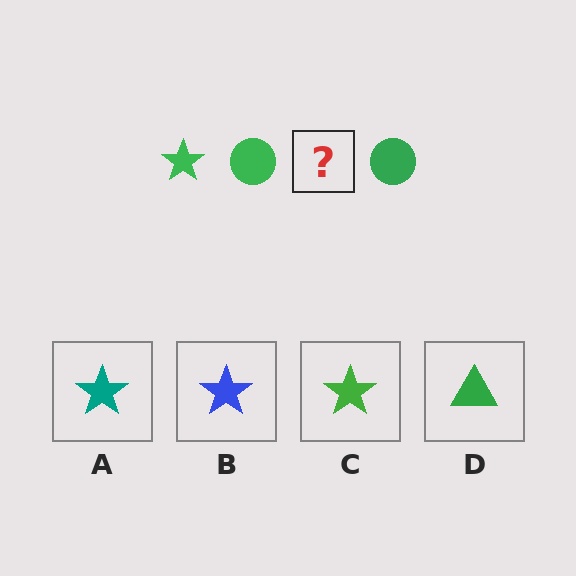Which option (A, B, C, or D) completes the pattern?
C.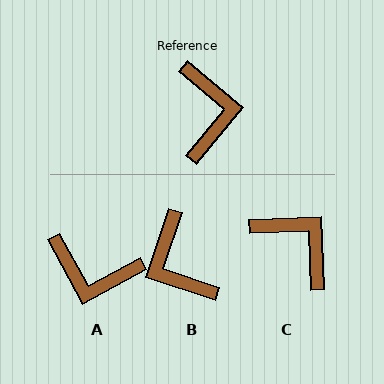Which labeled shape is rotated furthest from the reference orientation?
B, about 158 degrees away.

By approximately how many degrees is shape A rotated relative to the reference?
Approximately 112 degrees clockwise.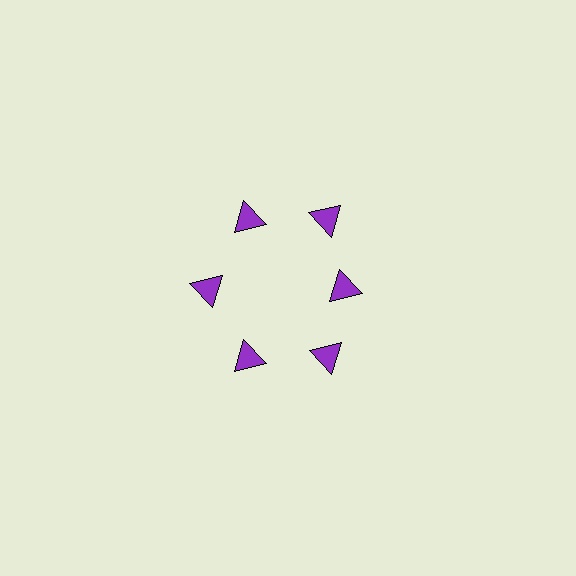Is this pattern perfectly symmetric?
No. The 6 purple triangles are arranged in a ring, but one element near the 3 o'clock position is pulled inward toward the center, breaking the 6-fold rotational symmetry.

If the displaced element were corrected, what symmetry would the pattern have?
It would have 6-fold rotational symmetry — the pattern would map onto itself every 60 degrees.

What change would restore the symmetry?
The symmetry would be restored by moving it outward, back onto the ring so that all 6 triangles sit at equal angles and equal distance from the center.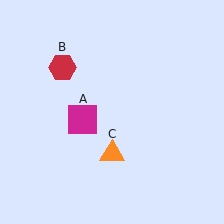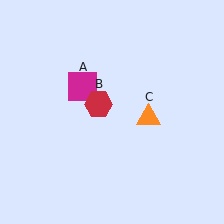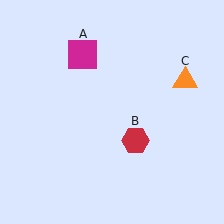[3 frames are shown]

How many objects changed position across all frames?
3 objects changed position: magenta square (object A), red hexagon (object B), orange triangle (object C).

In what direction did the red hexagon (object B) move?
The red hexagon (object B) moved down and to the right.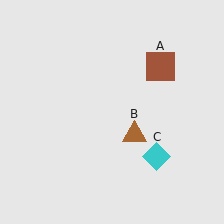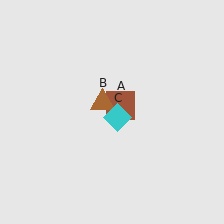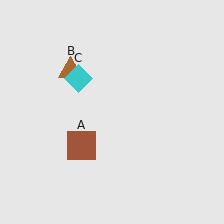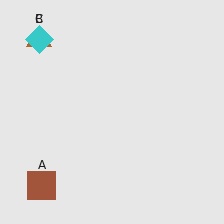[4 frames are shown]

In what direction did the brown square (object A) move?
The brown square (object A) moved down and to the left.